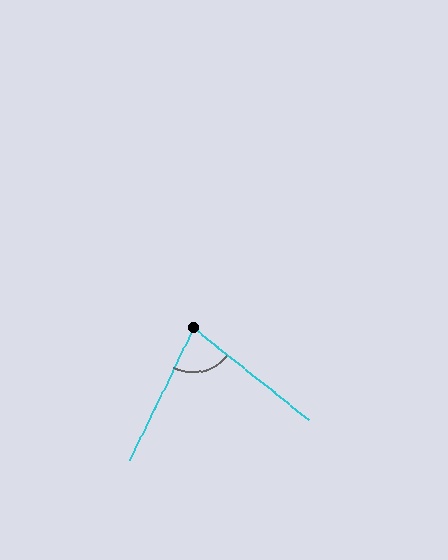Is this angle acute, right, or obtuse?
It is acute.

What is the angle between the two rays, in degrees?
Approximately 77 degrees.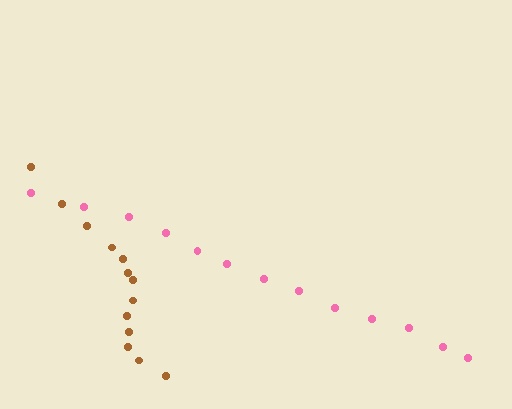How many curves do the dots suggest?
There are 2 distinct paths.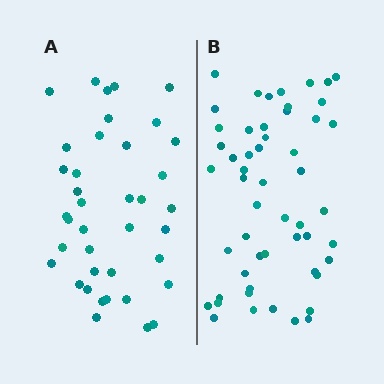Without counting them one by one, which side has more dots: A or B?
Region B (the right region) has more dots.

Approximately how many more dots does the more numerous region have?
Region B has approximately 15 more dots than region A.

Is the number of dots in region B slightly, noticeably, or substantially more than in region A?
Region B has noticeably more, but not dramatically so. The ratio is roughly 1.4 to 1.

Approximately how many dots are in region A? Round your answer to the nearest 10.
About 40 dots. (The exact count is 39, which rounds to 40.)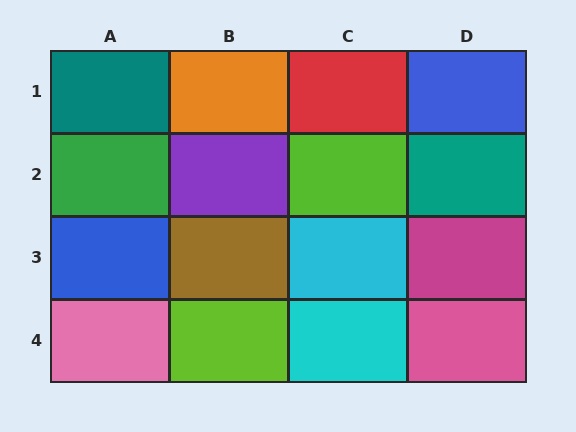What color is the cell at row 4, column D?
Pink.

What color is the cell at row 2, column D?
Teal.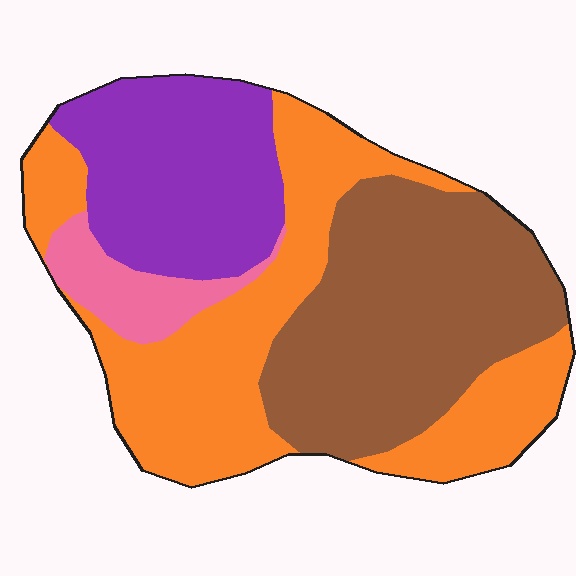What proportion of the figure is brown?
Brown covers around 35% of the figure.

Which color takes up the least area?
Pink, at roughly 5%.